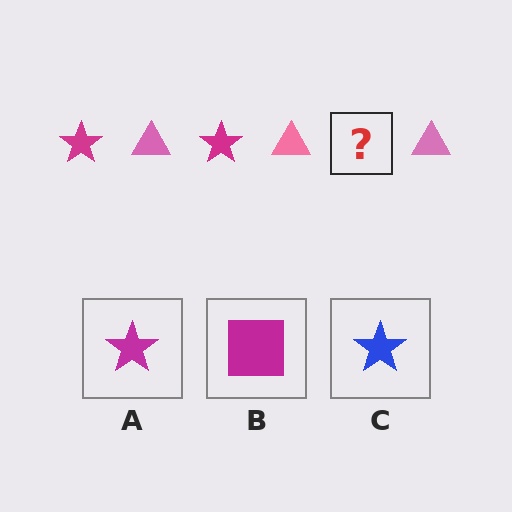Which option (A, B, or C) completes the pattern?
A.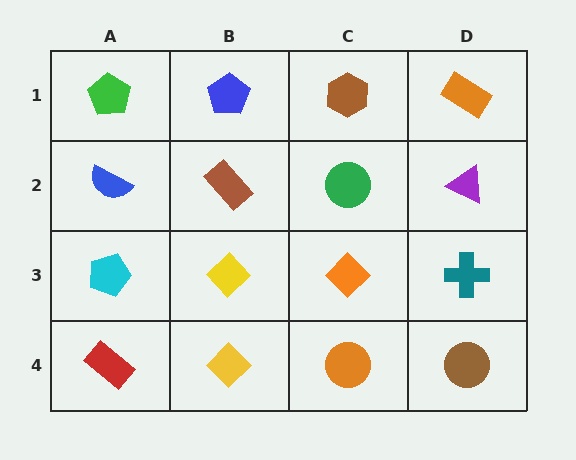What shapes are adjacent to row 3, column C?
A green circle (row 2, column C), an orange circle (row 4, column C), a yellow diamond (row 3, column B), a teal cross (row 3, column D).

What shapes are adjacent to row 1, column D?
A purple triangle (row 2, column D), a brown hexagon (row 1, column C).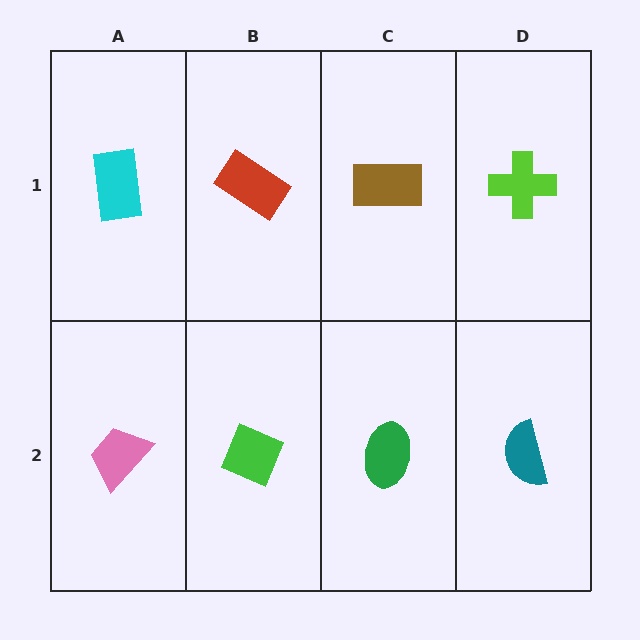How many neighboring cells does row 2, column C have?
3.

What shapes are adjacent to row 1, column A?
A pink trapezoid (row 2, column A), a red rectangle (row 1, column B).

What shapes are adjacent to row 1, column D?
A teal semicircle (row 2, column D), a brown rectangle (row 1, column C).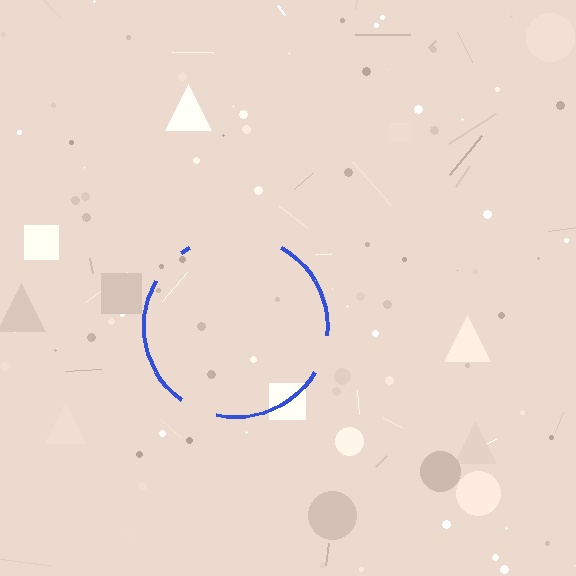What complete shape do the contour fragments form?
The contour fragments form a circle.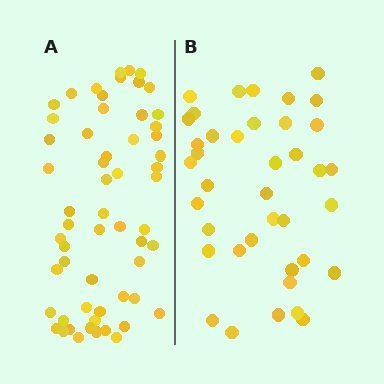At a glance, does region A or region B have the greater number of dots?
Region A (the left region) has more dots.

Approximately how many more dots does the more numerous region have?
Region A has approximately 20 more dots than region B.